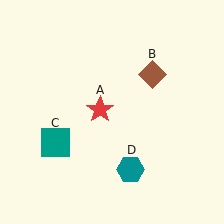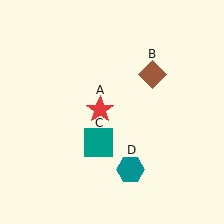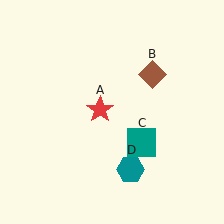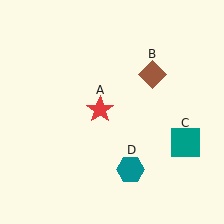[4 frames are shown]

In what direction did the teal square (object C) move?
The teal square (object C) moved right.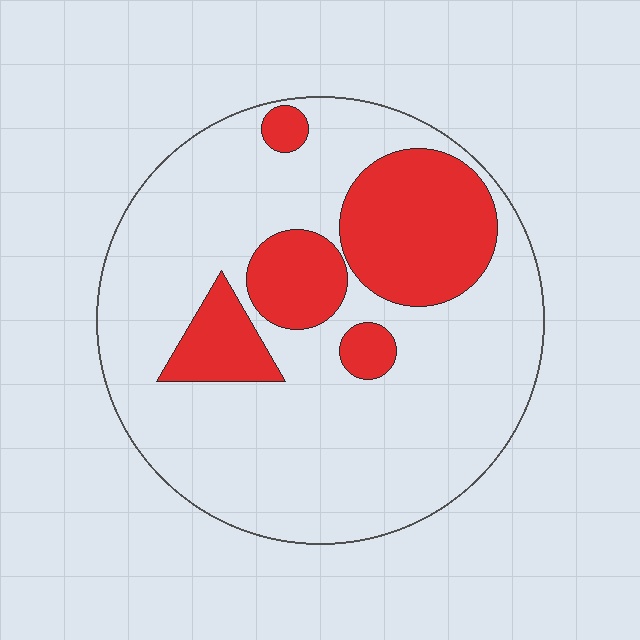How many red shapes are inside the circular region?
5.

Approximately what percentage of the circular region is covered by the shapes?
Approximately 25%.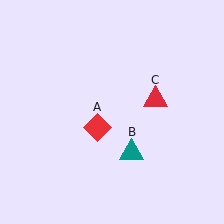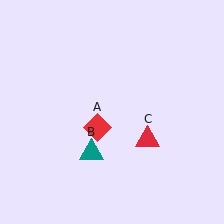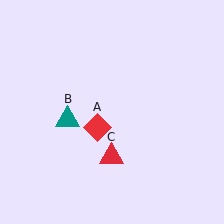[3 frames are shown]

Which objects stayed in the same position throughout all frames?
Red diamond (object A) remained stationary.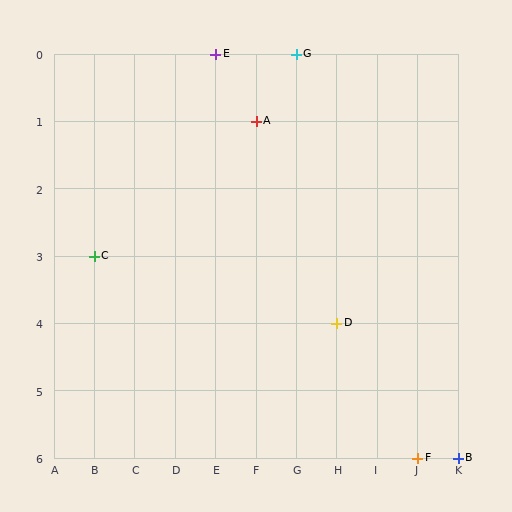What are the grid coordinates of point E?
Point E is at grid coordinates (E, 0).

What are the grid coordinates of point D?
Point D is at grid coordinates (H, 4).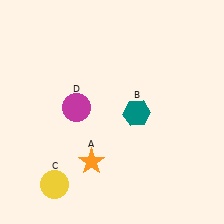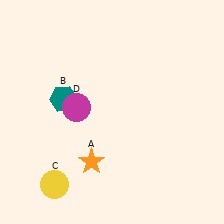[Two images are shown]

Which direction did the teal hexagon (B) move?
The teal hexagon (B) moved left.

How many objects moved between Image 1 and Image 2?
1 object moved between the two images.